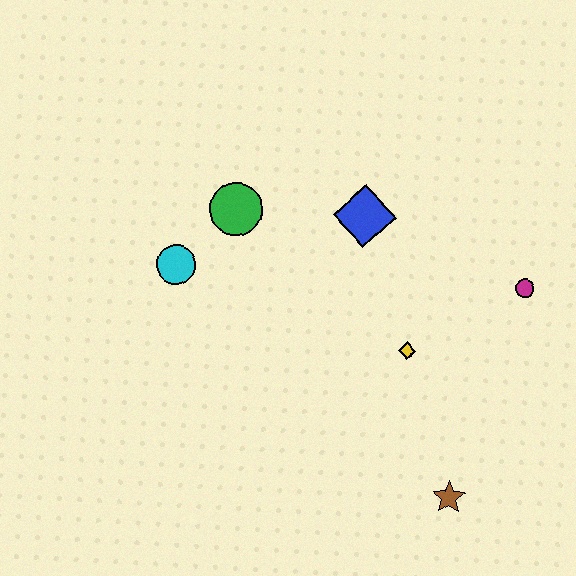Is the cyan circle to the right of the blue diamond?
No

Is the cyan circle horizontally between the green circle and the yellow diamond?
No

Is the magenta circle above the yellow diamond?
Yes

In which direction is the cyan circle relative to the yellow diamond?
The cyan circle is to the left of the yellow diamond.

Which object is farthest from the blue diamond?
The brown star is farthest from the blue diamond.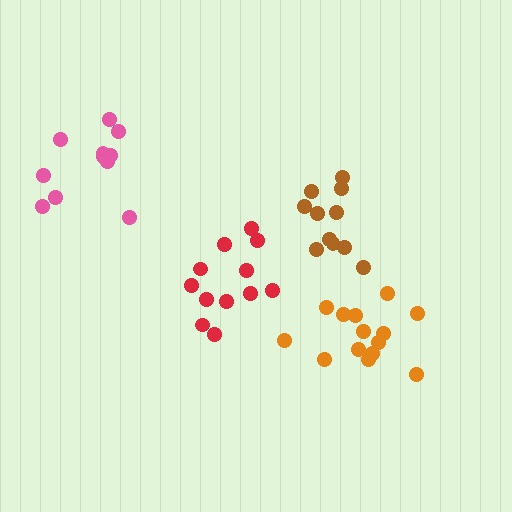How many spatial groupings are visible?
There are 4 spatial groupings.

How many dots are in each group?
Group 1: 11 dots, Group 2: 11 dots, Group 3: 14 dots, Group 4: 12 dots (48 total).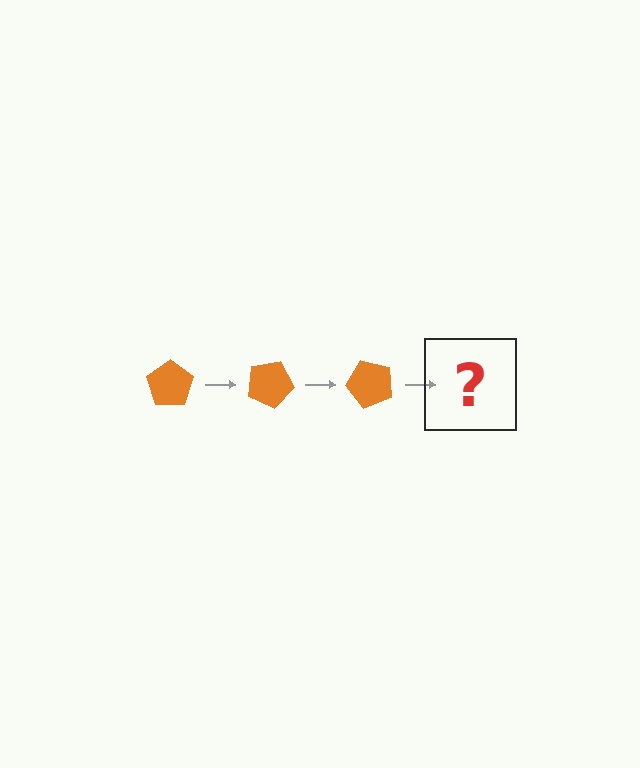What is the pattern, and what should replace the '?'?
The pattern is that the pentagon rotates 25 degrees each step. The '?' should be an orange pentagon rotated 75 degrees.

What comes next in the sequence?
The next element should be an orange pentagon rotated 75 degrees.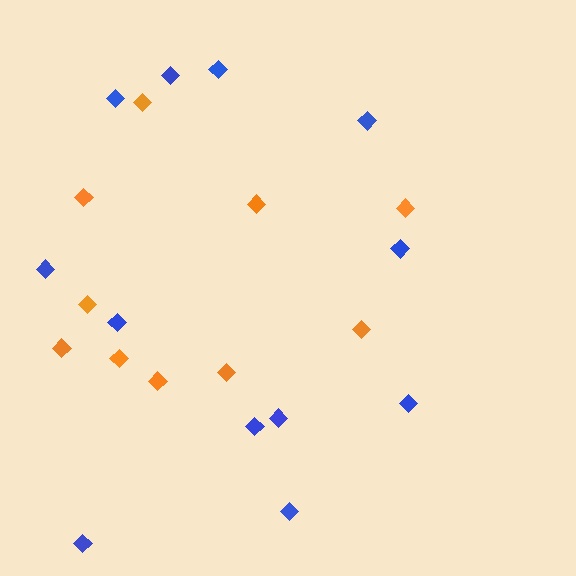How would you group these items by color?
There are 2 groups: one group of orange diamonds (10) and one group of blue diamonds (12).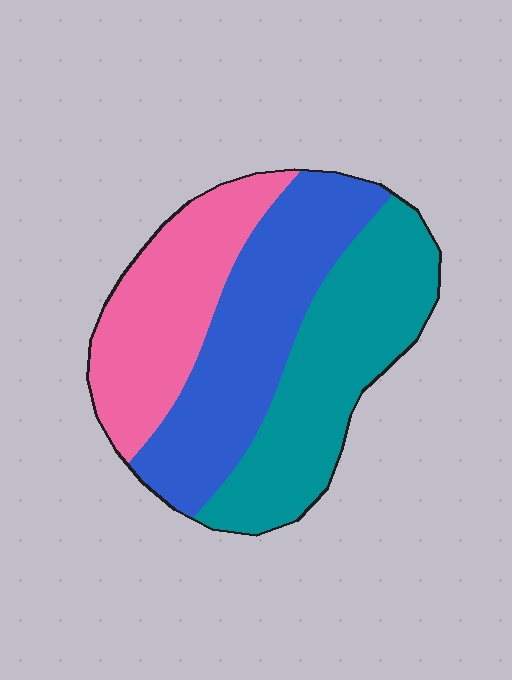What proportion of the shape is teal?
Teal takes up about three eighths (3/8) of the shape.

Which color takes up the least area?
Pink, at roughly 30%.